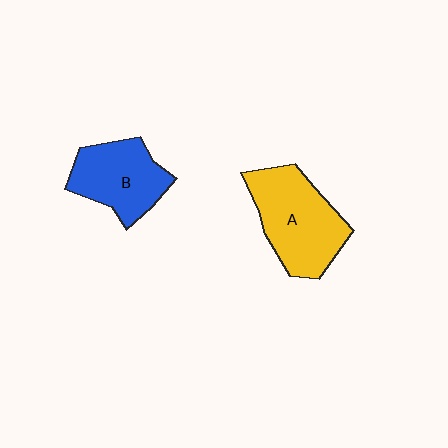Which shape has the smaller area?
Shape B (blue).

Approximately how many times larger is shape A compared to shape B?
Approximately 1.3 times.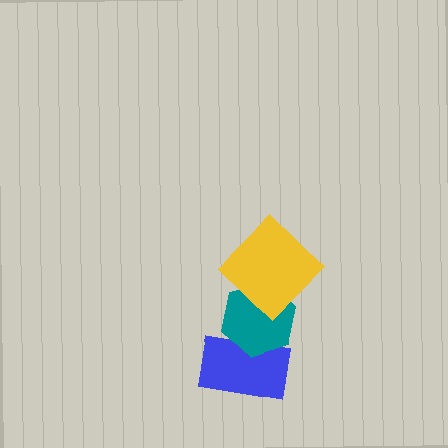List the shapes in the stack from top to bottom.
From top to bottom: the yellow diamond, the teal hexagon, the blue rectangle.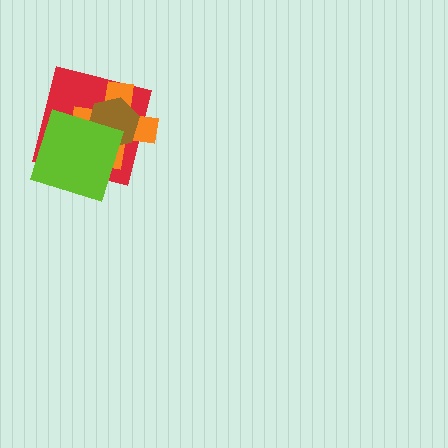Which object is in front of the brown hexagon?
The lime square is in front of the brown hexagon.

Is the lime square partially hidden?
No, no other shape covers it.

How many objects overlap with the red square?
3 objects overlap with the red square.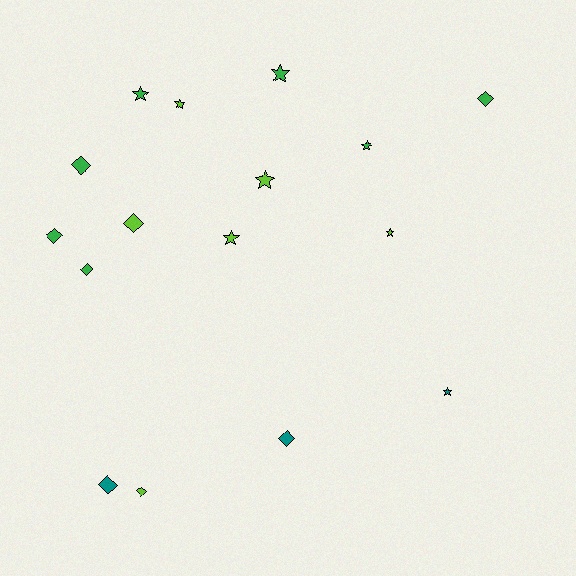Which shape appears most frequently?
Star, with 8 objects.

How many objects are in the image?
There are 16 objects.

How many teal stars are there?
There is 1 teal star.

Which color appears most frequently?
Green, with 7 objects.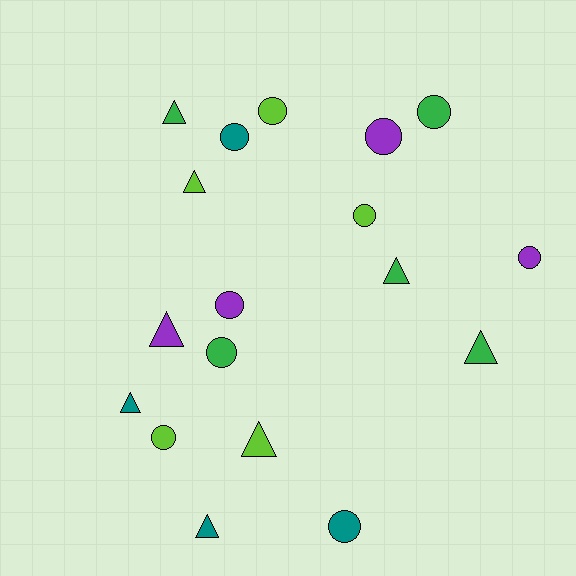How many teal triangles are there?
There are 2 teal triangles.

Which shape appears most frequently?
Circle, with 10 objects.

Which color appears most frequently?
Green, with 5 objects.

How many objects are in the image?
There are 18 objects.